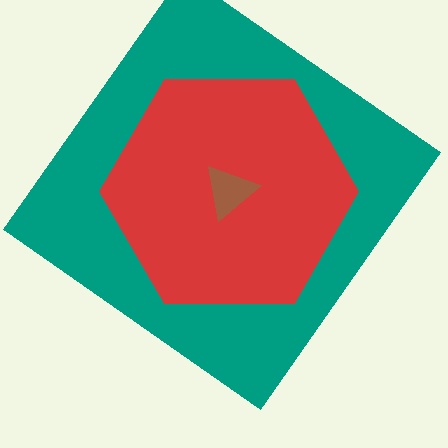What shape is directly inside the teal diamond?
The red hexagon.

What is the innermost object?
The brown triangle.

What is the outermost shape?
The teal diamond.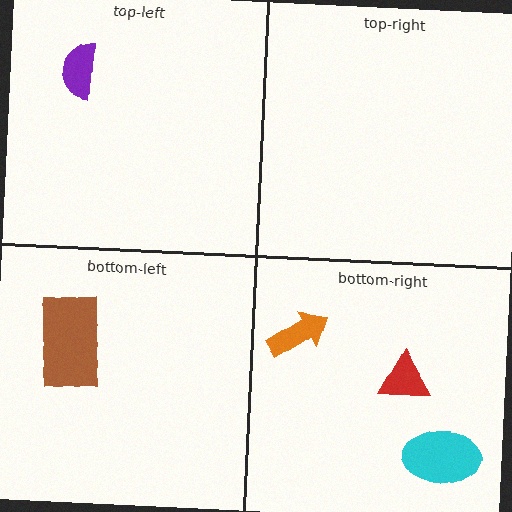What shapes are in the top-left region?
The purple semicircle.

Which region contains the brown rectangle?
The bottom-left region.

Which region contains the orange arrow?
The bottom-right region.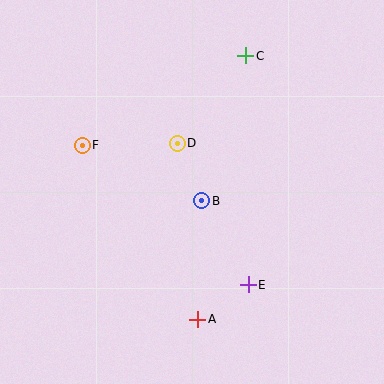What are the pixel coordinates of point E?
Point E is at (248, 285).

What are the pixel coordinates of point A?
Point A is at (198, 319).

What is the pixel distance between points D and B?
The distance between D and B is 62 pixels.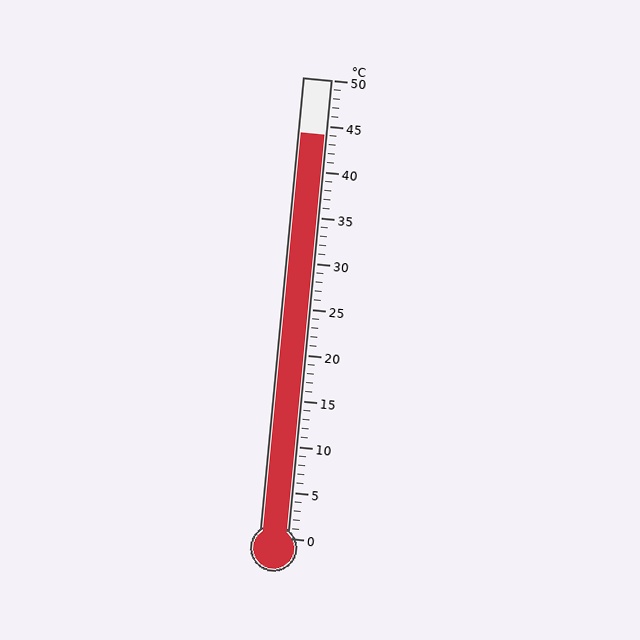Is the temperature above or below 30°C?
The temperature is above 30°C.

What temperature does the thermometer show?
The thermometer shows approximately 44°C.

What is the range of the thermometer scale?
The thermometer scale ranges from 0°C to 50°C.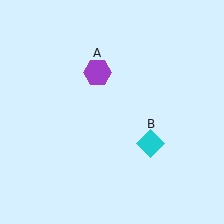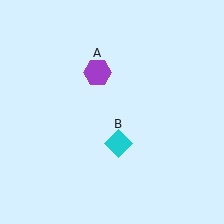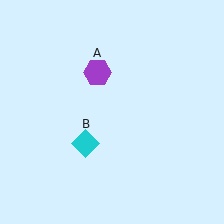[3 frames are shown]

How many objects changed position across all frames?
1 object changed position: cyan diamond (object B).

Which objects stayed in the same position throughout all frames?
Purple hexagon (object A) remained stationary.